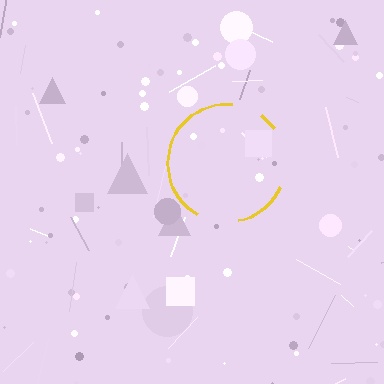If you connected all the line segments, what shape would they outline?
They would outline a circle.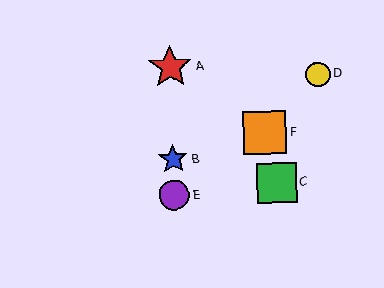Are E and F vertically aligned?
No, E is at x≈174 and F is at x≈265.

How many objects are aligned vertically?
3 objects (A, B, E) are aligned vertically.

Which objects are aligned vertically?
Objects A, B, E are aligned vertically.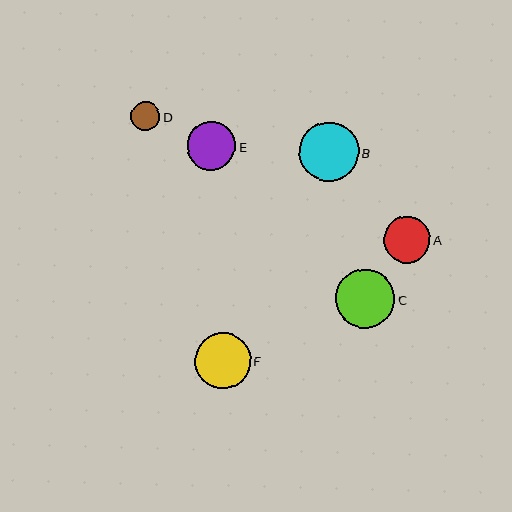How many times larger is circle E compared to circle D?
Circle E is approximately 1.7 times the size of circle D.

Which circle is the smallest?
Circle D is the smallest with a size of approximately 29 pixels.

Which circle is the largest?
Circle B is the largest with a size of approximately 59 pixels.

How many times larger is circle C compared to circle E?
Circle C is approximately 1.2 times the size of circle E.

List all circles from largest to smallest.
From largest to smallest: B, C, F, E, A, D.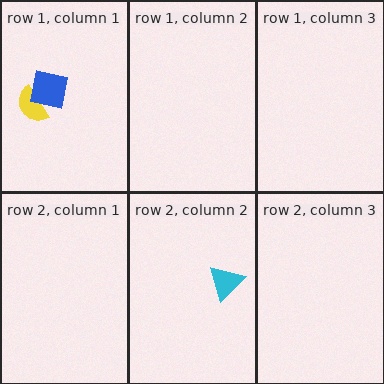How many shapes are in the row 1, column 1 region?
2.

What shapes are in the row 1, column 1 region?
The yellow semicircle, the blue square.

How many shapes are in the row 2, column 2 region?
1.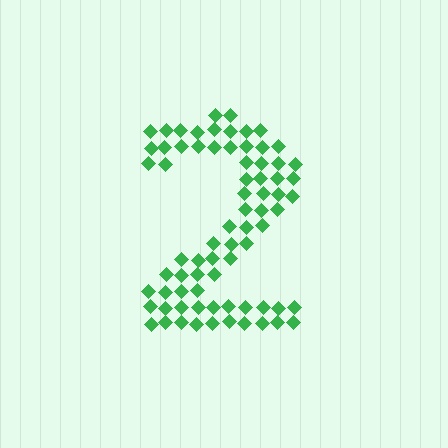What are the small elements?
The small elements are diamonds.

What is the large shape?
The large shape is the digit 2.